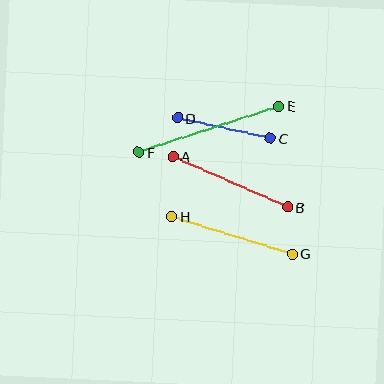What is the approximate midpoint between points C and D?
The midpoint is at approximately (224, 128) pixels.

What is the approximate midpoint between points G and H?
The midpoint is at approximately (232, 235) pixels.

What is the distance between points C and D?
The distance is approximately 95 pixels.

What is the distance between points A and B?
The distance is approximately 125 pixels.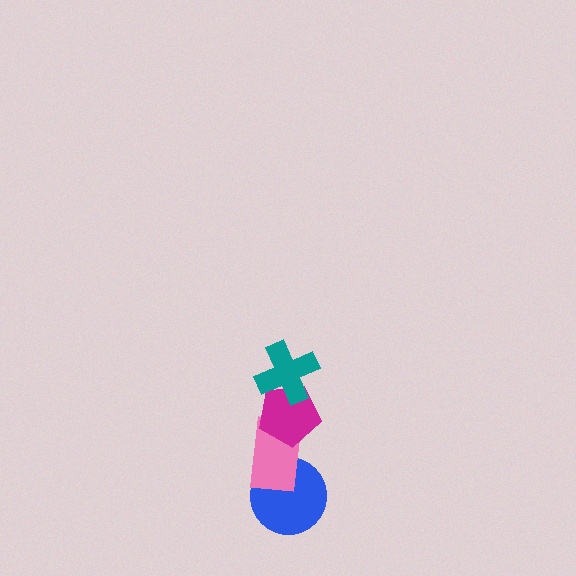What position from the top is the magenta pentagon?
The magenta pentagon is 2nd from the top.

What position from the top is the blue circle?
The blue circle is 4th from the top.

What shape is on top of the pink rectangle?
The magenta pentagon is on top of the pink rectangle.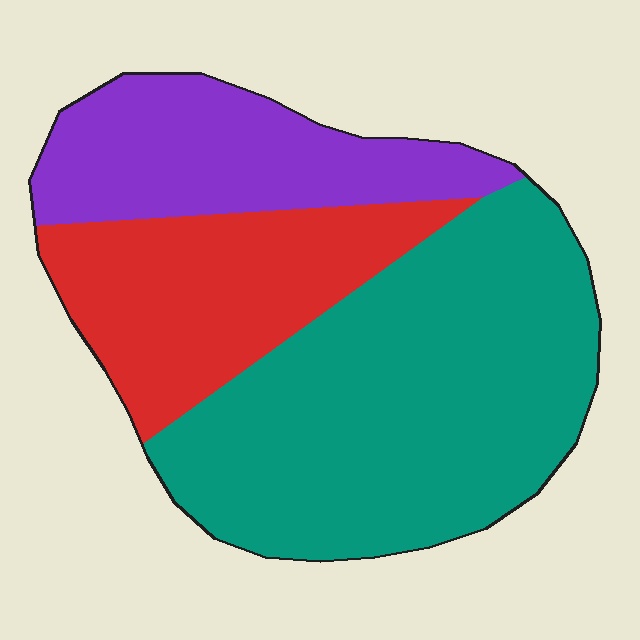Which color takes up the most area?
Teal, at roughly 50%.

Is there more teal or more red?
Teal.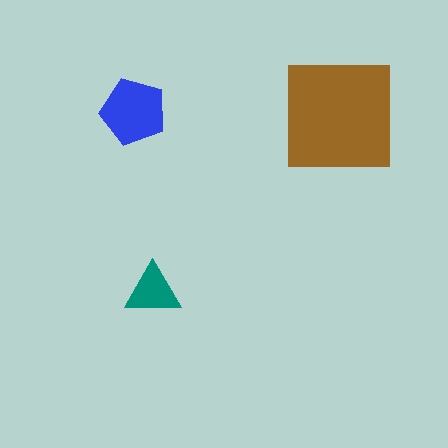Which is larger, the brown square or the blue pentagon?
The brown square.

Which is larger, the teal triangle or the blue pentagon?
The blue pentagon.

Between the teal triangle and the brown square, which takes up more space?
The brown square.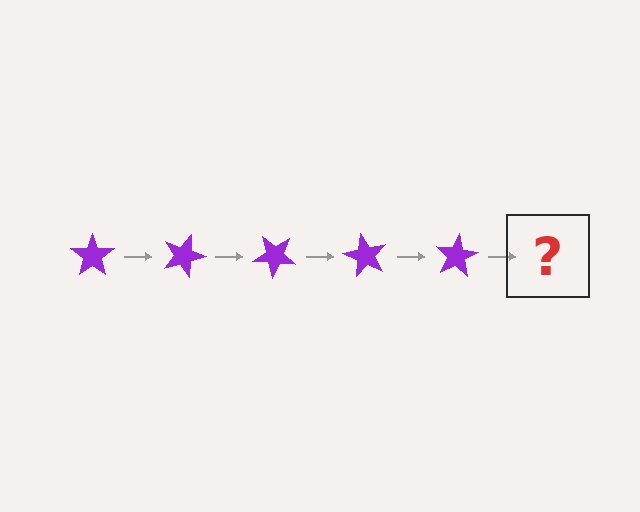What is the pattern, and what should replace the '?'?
The pattern is that the star rotates 20 degrees each step. The '?' should be a purple star rotated 100 degrees.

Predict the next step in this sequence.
The next step is a purple star rotated 100 degrees.